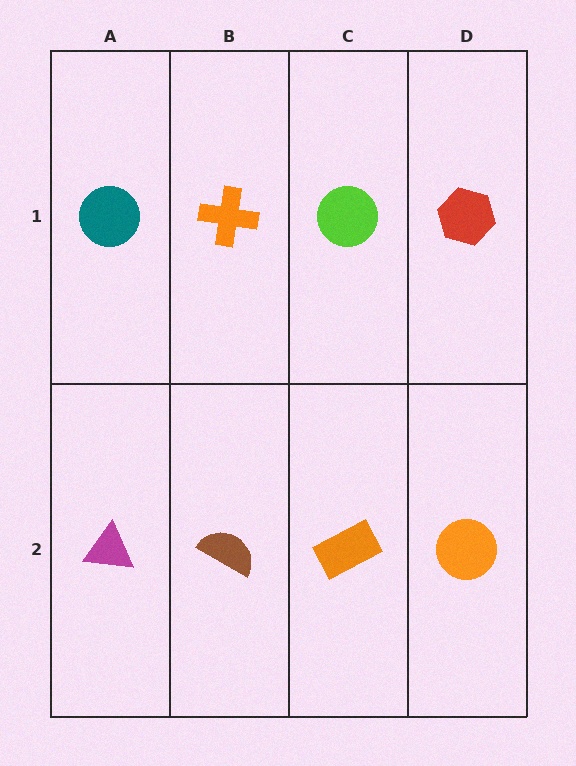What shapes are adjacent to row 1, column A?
A magenta triangle (row 2, column A), an orange cross (row 1, column B).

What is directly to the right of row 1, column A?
An orange cross.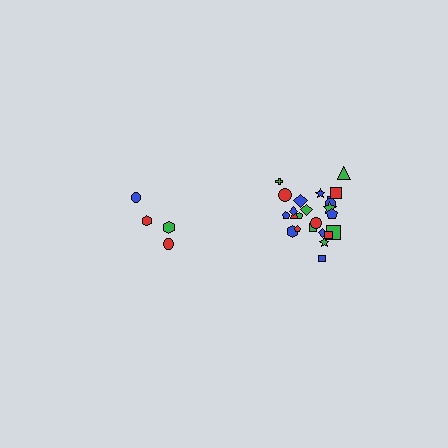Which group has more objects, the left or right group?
The right group.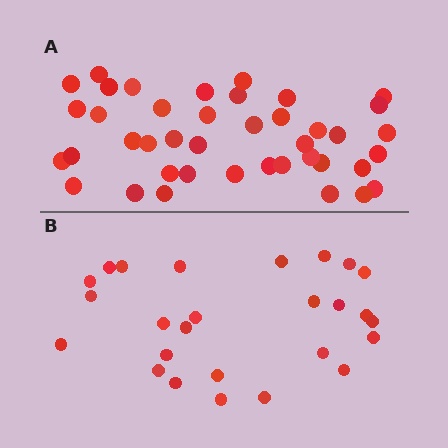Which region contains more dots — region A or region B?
Region A (the top region) has more dots.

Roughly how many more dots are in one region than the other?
Region A has approximately 15 more dots than region B.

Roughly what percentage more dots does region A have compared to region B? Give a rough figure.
About 60% more.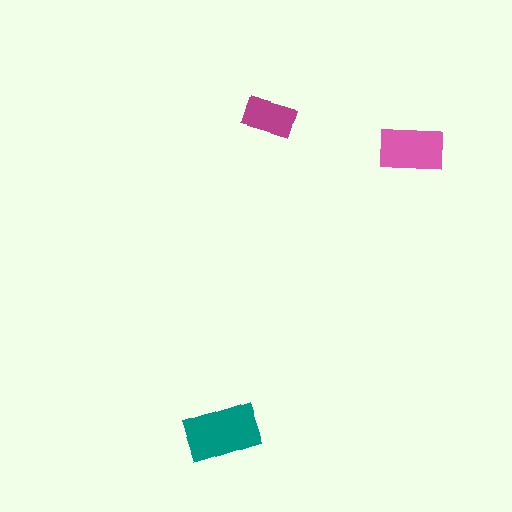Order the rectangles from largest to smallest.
the teal one, the pink one, the magenta one.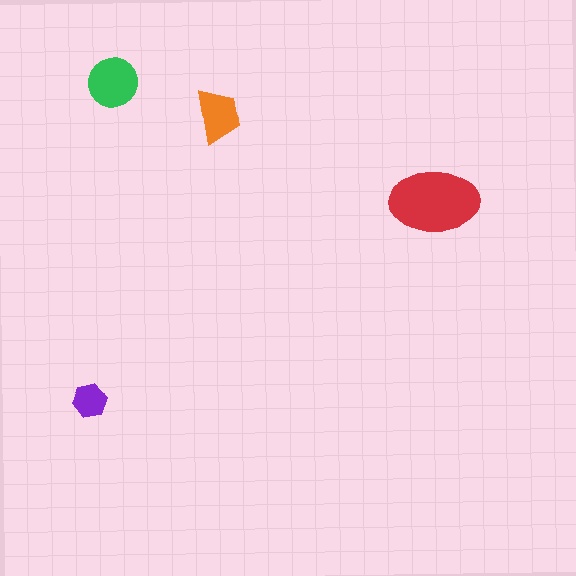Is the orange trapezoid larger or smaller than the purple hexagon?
Larger.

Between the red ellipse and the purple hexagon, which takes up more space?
The red ellipse.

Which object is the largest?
The red ellipse.